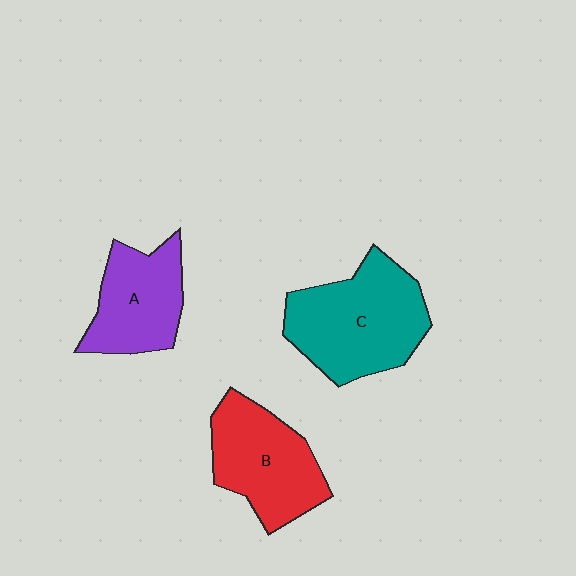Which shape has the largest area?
Shape C (teal).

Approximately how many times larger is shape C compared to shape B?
Approximately 1.3 times.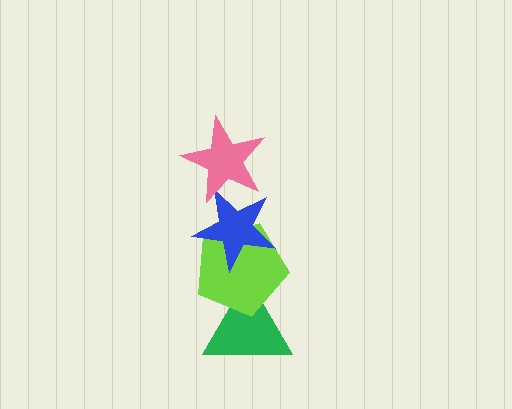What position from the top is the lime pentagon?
The lime pentagon is 3rd from the top.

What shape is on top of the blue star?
The pink star is on top of the blue star.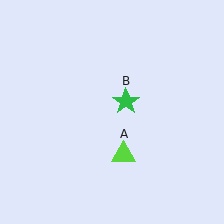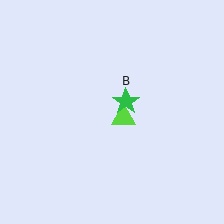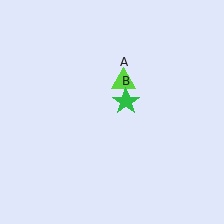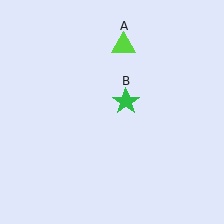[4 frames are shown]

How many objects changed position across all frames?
1 object changed position: lime triangle (object A).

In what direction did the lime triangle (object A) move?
The lime triangle (object A) moved up.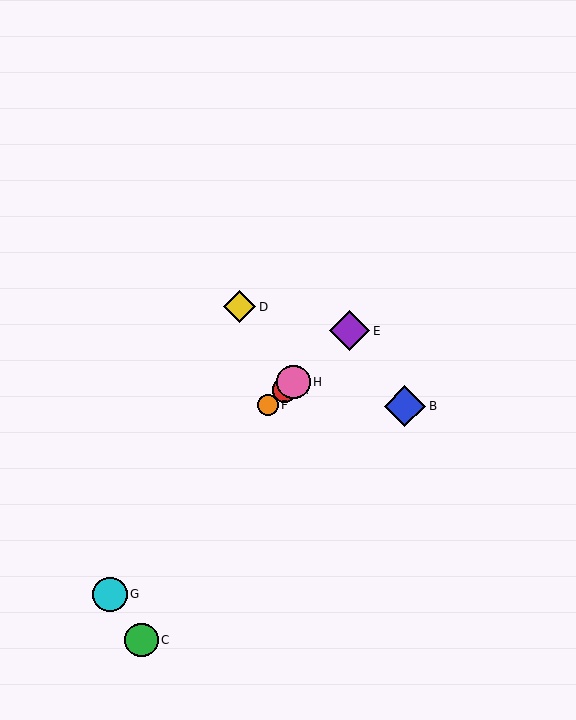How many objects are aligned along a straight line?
4 objects (A, E, F, H) are aligned along a straight line.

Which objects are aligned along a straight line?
Objects A, E, F, H are aligned along a straight line.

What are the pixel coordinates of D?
Object D is at (240, 307).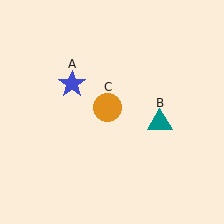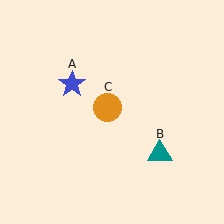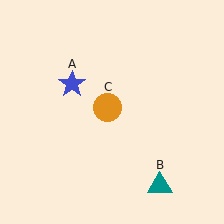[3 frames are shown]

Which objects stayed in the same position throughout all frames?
Blue star (object A) and orange circle (object C) remained stationary.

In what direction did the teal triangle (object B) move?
The teal triangle (object B) moved down.